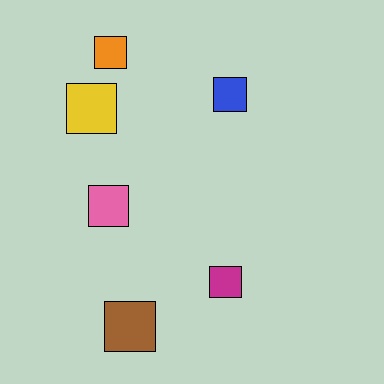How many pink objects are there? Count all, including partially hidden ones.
There is 1 pink object.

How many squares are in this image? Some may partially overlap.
There are 6 squares.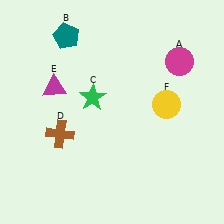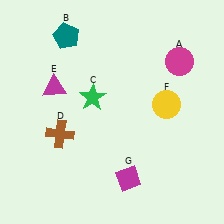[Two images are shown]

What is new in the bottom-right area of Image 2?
A magenta diamond (G) was added in the bottom-right area of Image 2.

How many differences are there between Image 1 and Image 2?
There is 1 difference between the two images.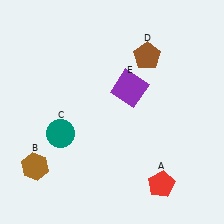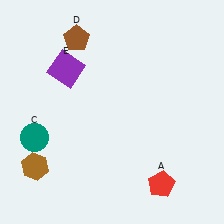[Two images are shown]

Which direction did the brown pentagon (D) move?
The brown pentagon (D) moved left.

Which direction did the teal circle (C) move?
The teal circle (C) moved left.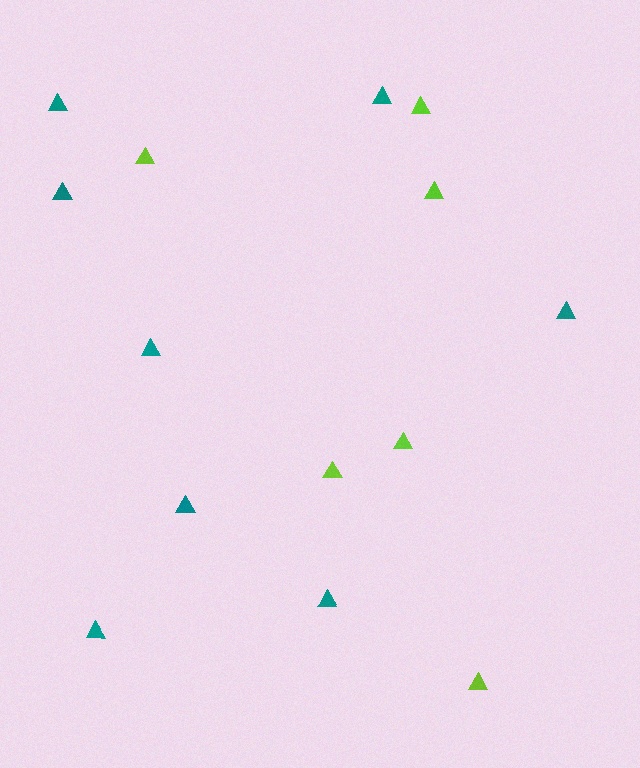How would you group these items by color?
There are 2 groups: one group of lime triangles (6) and one group of teal triangles (8).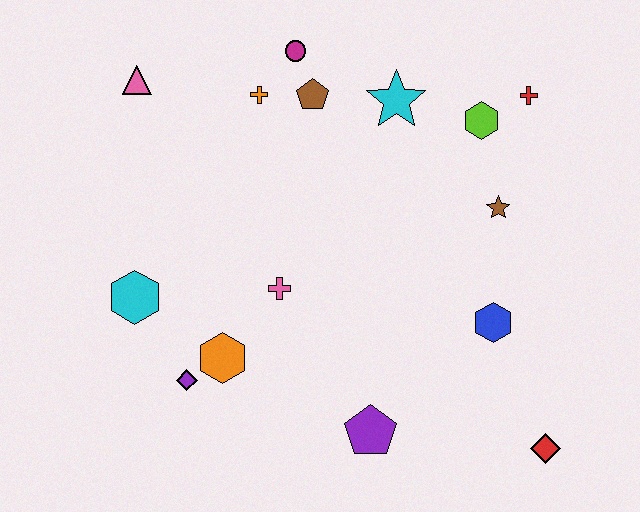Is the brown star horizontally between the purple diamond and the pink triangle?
No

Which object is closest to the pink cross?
The orange hexagon is closest to the pink cross.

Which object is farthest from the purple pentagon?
The pink triangle is farthest from the purple pentagon.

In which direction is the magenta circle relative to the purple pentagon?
The magenta circle is above the purple pentagon.